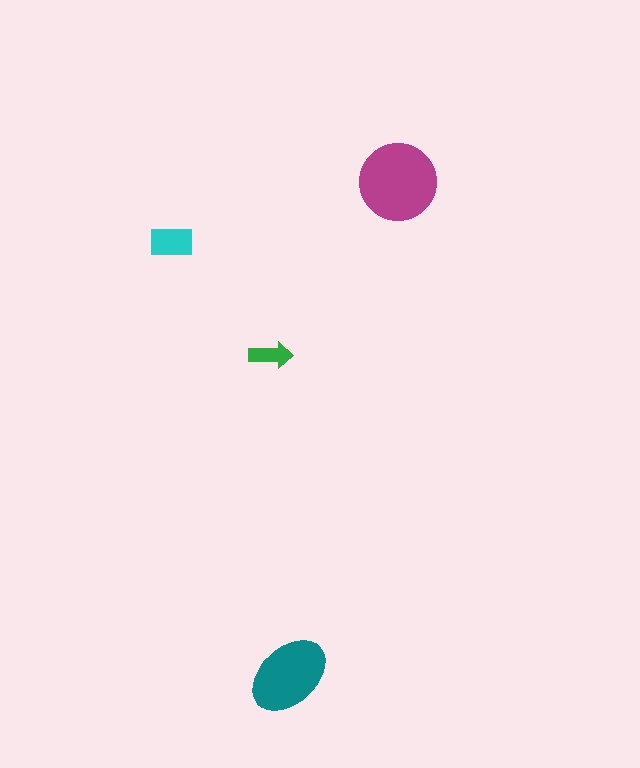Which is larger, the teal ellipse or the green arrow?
The teal ellipse.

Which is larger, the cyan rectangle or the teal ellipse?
The teal ellipse.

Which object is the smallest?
The green arrow.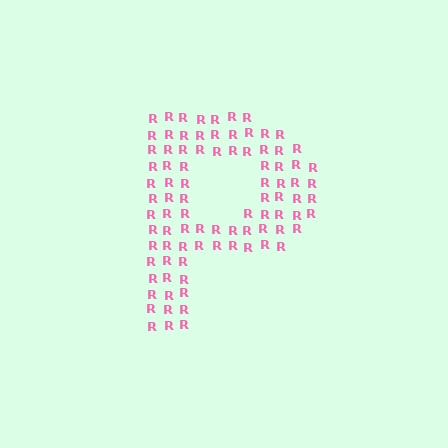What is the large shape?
The large shape is the letter P.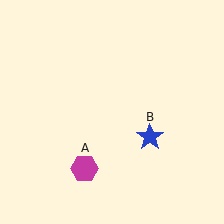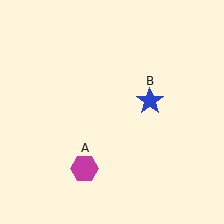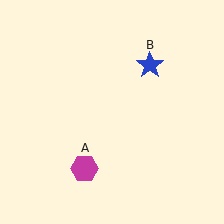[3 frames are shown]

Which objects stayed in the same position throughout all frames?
Magenta hexagon (object A) remained stationary.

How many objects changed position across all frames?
1 object changed position: blue star (object B).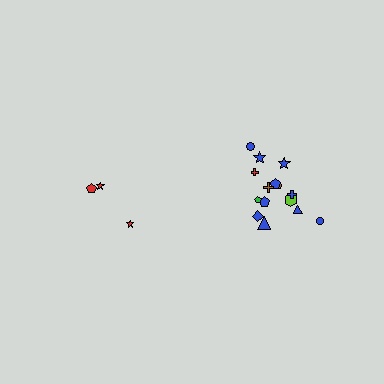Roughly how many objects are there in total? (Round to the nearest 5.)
Roughly 20 objects in total.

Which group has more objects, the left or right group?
The right group.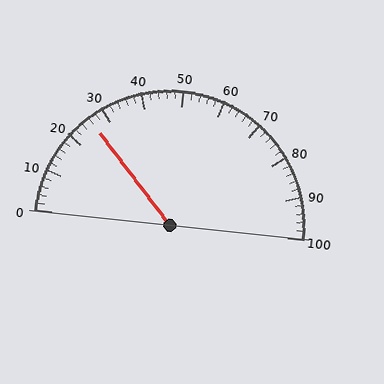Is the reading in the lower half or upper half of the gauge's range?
The reading is in the lower half of the range (0 to 100).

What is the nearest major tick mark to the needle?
The nearest major tick mark is 30.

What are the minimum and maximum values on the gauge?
The gauge ranges from 0 to 100.